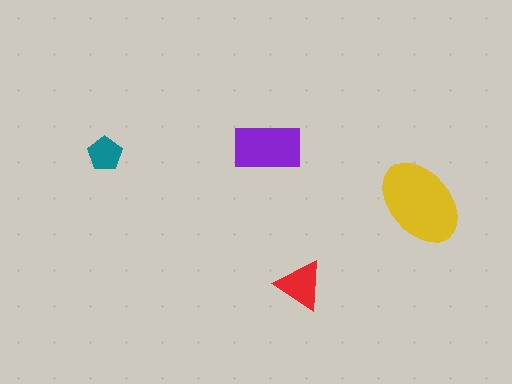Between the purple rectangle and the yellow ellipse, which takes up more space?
The yellow ellipse.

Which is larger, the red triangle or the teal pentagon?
The red triangle.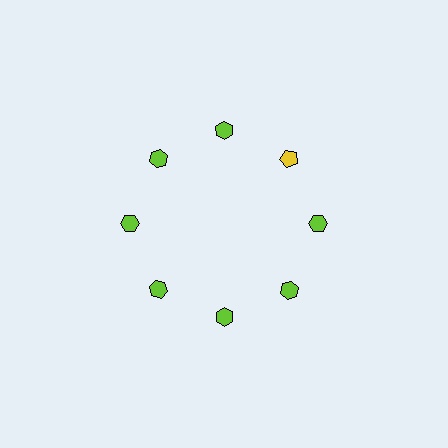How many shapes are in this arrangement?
There are 8 shapes arranged in a ring pattern.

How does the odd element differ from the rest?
It differs in both color (yellow instead of lime) and shape (pentagon instead of hexagon).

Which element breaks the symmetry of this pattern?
The yellow pentagon at roughly the 2 o'clock position breaks the symmetry. All other shapes are lime hexagons.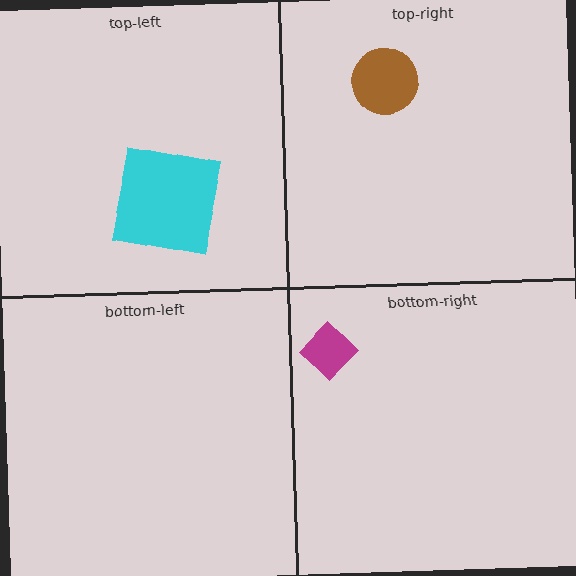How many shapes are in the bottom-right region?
1.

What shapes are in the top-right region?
The brown circle.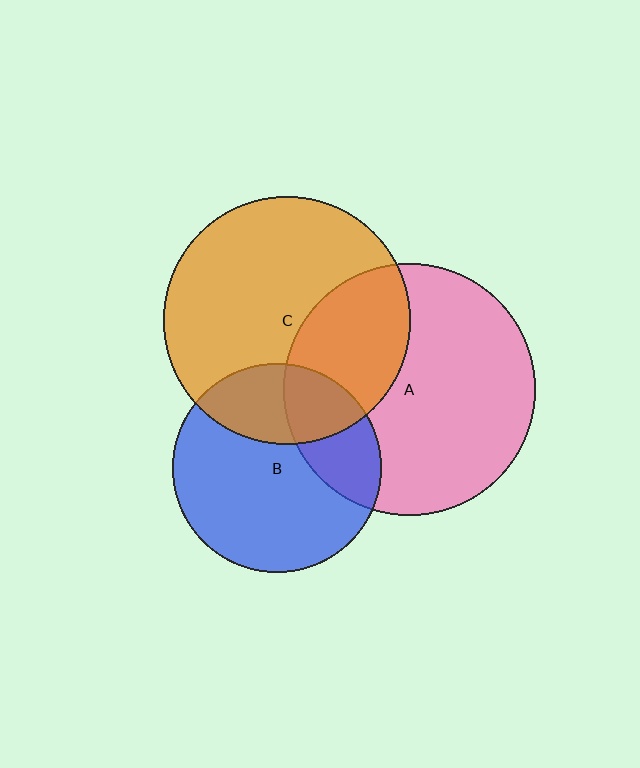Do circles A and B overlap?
Yes.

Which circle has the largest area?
Circle A (pink).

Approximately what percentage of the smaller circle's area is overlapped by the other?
Approximately 25%.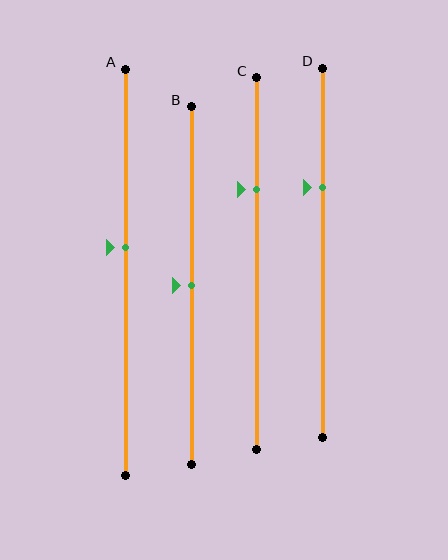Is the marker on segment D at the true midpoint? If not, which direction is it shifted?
No, the marker on segment D is shifted upward by about 18% of the segment length.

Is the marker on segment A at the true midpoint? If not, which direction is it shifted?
No, the marker on segment A is shifted upward by about 6% of the segment length.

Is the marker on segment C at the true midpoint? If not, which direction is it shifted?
No, the marker on segment C is shifted upward by about 20% of the segment length.